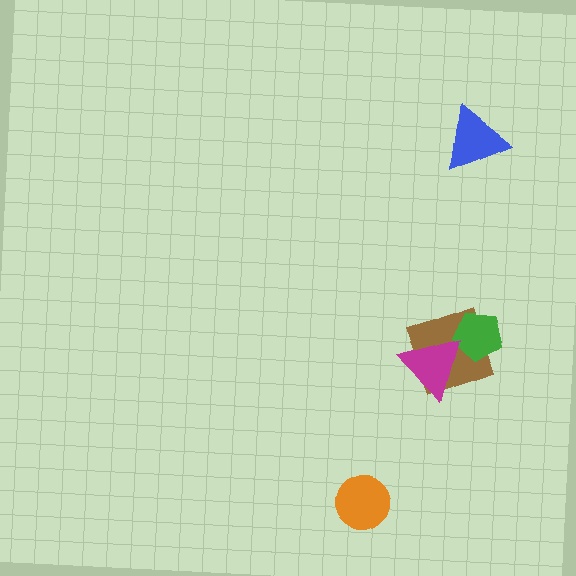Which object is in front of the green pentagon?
The magenta triangle is in front of the green pentagon.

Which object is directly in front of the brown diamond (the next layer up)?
The green pentagon is directly in front of the brown diamond.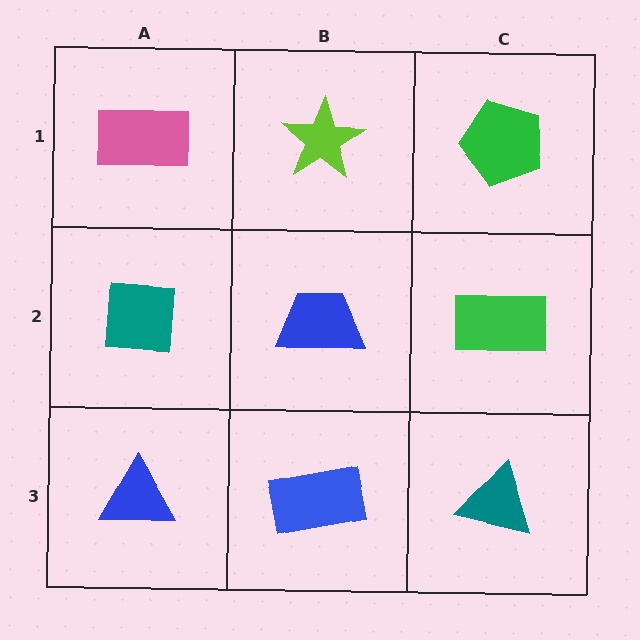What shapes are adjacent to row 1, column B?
A blue trapezoid (row 2, column B), a pink rectangle (row 1, column A), a green pentagon (row 1, column C).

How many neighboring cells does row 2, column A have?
3.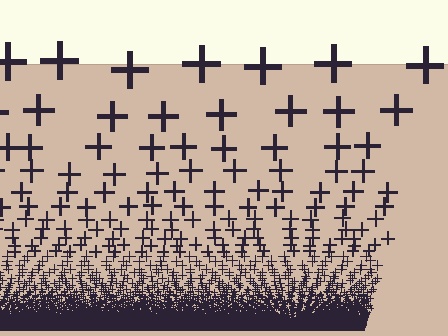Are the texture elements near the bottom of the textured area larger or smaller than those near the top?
Smaller. The gradient is inverted — elements near the bottom are smaller and denser.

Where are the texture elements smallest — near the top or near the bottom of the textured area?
Near the bottom.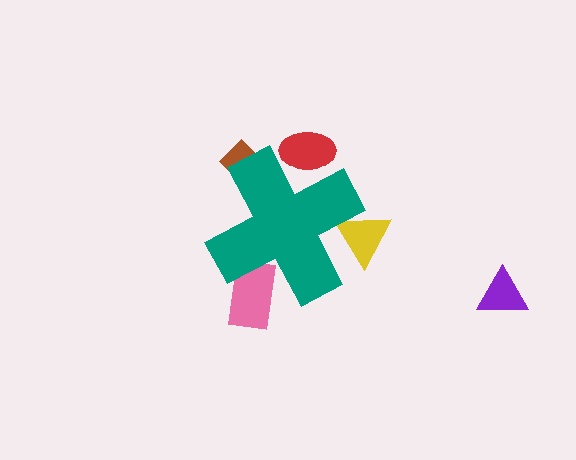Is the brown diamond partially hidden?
Yes, the brown diamond is partially hidden behind the teal cross.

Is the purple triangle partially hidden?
No, the purple triangle is fully visible.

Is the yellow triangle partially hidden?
Yes, the yellow triangle is partially hidden behind the teal cross.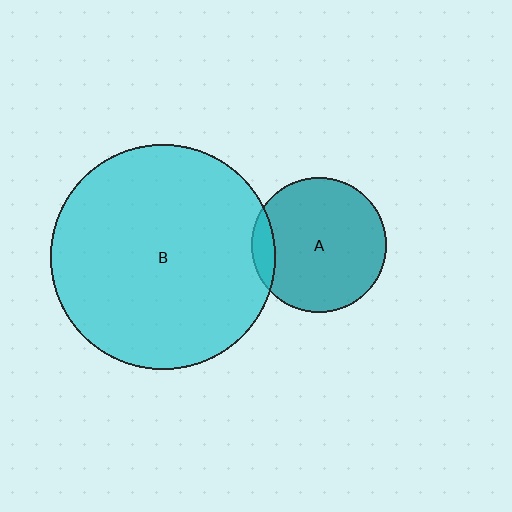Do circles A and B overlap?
Yes.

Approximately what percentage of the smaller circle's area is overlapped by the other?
Approximately 10%.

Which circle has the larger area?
Circle B (cyan).